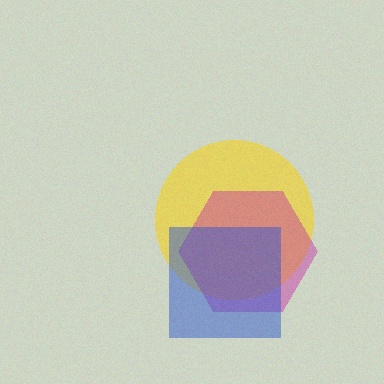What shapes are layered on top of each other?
The layered shapes are: a yellow circle, a magenta hexagon, a blue square.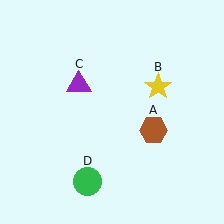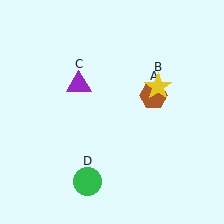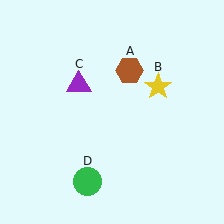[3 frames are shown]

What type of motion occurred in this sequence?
The brown hexagon (object A) rotated counterclockwise around the center of the scene.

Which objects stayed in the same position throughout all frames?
Yellow star (object B) and purple triangle (object C) and green circle (object D) remained stationary.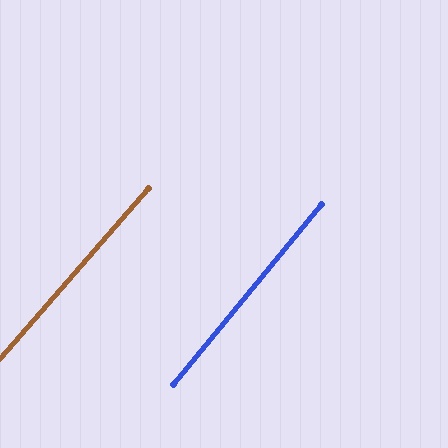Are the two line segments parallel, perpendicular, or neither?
Parallel — their directions differ by only 1.7°.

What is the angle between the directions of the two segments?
Approximately 2 degrees.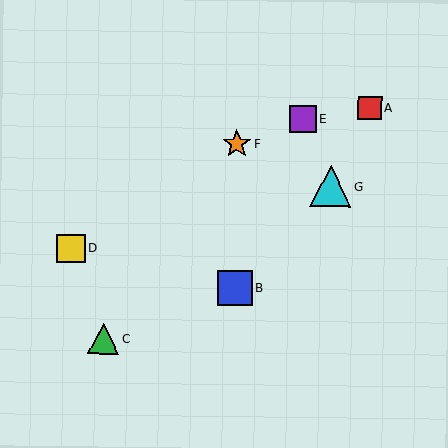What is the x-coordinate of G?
Object G is at x≈331.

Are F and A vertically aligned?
No, F is at x≈237 and A is at x≈370.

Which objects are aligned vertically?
Objects B, F are aligned vertically.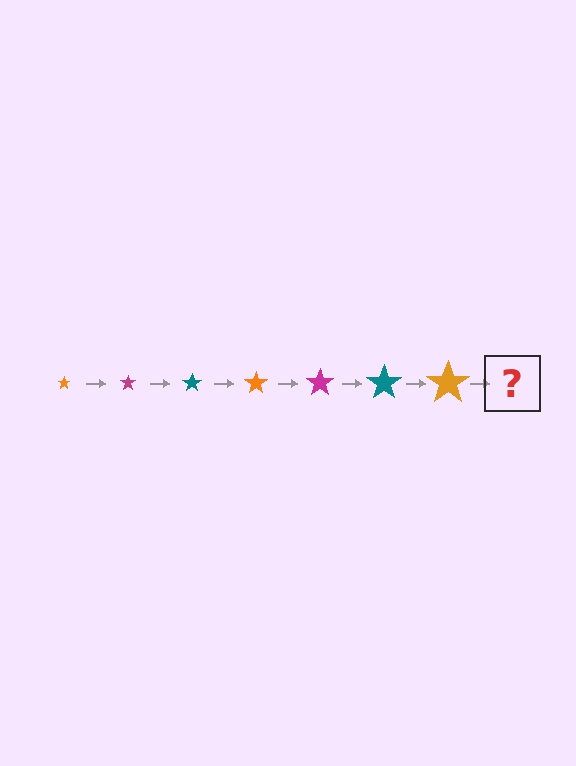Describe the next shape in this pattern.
It should be a magenta star, larger than the previous one.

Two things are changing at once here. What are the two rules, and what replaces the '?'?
The two rules are that the star grows larger each step and the color cycles through orange, magenta, and teal. The '?' should be a magenta star, larger than the previous one.